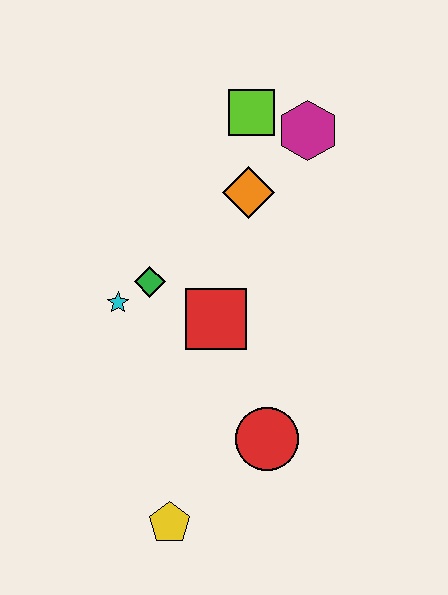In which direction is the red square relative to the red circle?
The red square is above the red circle.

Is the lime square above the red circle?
Yes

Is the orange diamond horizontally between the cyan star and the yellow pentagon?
No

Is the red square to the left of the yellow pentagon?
No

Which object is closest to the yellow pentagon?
The red circle is closest to the yellow pentagon.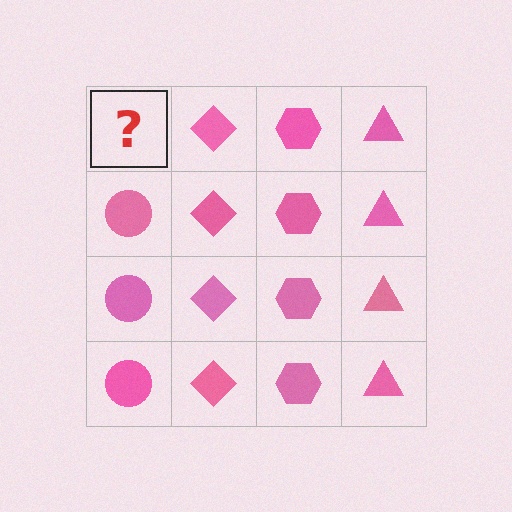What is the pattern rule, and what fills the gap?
The rule is that each column has a consistent shape. The gap should be filled with a pink circle.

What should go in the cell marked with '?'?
The missing cell should contain a pink circle.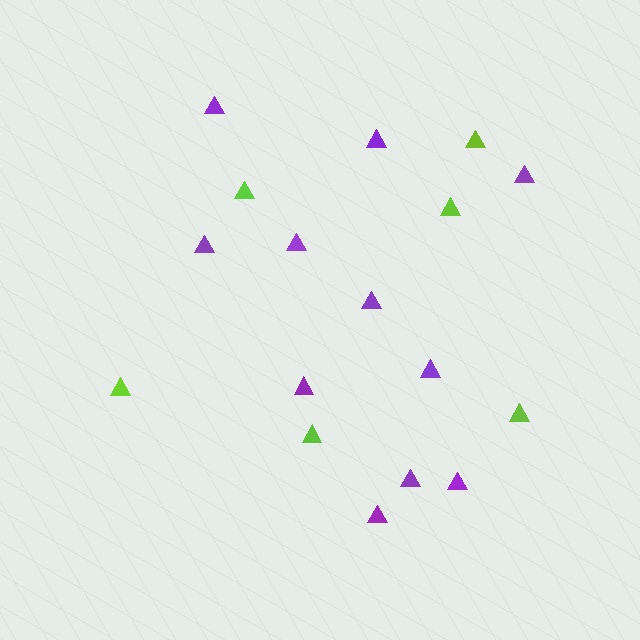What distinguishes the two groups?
There are 2 groups: one group of lime triangles (6) and one group of purple triangles (11).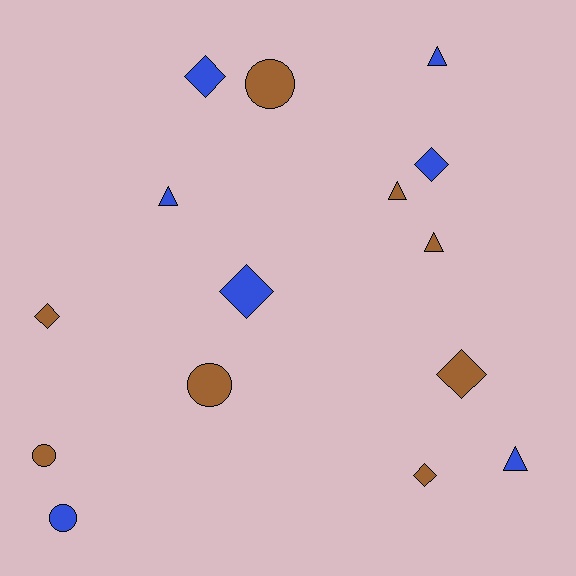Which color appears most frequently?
Brown, with 8 objects.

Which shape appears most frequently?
Diamond, with 6 objects.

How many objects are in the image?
There are 15 objects.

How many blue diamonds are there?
There are 3 blue diamonds.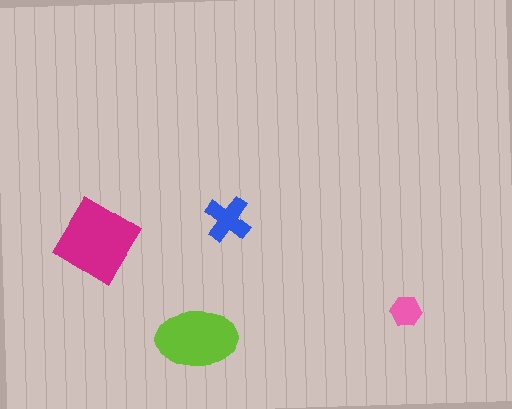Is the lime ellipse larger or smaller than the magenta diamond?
Smaller.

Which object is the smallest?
The pink hexagon.